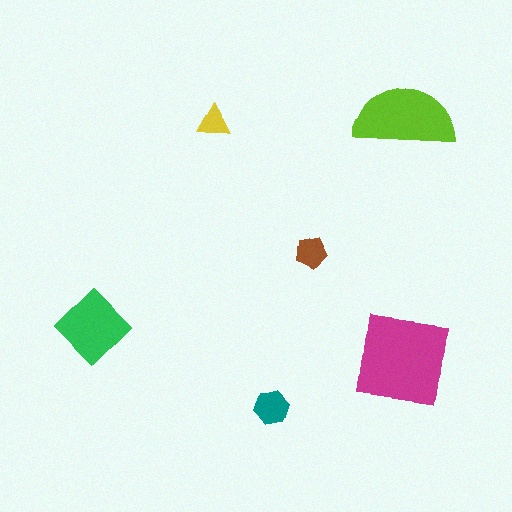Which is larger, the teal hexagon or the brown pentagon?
The teal hexagon.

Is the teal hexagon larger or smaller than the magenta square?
Smaller.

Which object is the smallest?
The yellow triangle.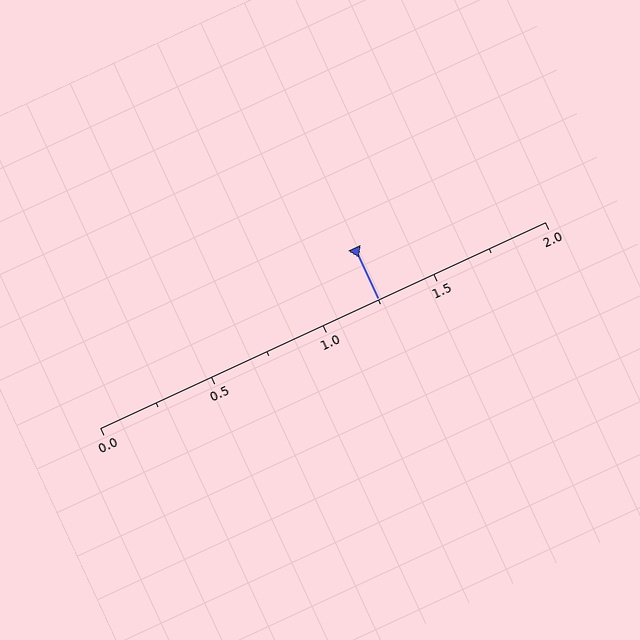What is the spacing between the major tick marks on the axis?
The major ticks are spaced 0.5 apart.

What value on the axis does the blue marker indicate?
The marker indicates approximately 1.25.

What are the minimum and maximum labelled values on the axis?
The axis runs from 0.0 to 2.0.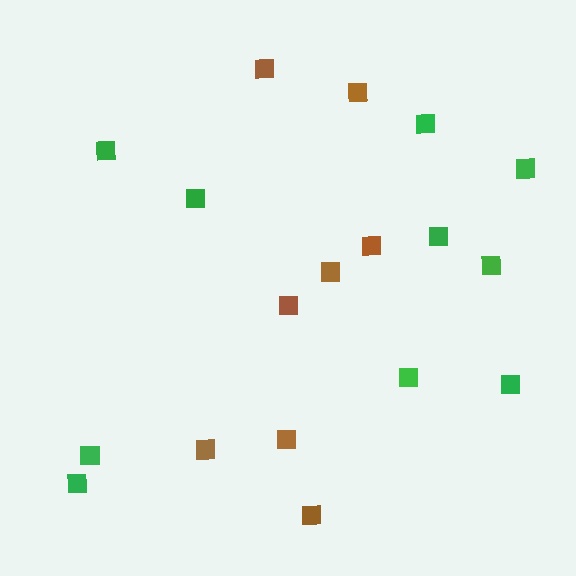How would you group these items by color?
There are 2 groups: one group of brown squares (8) and one group of green squares (10).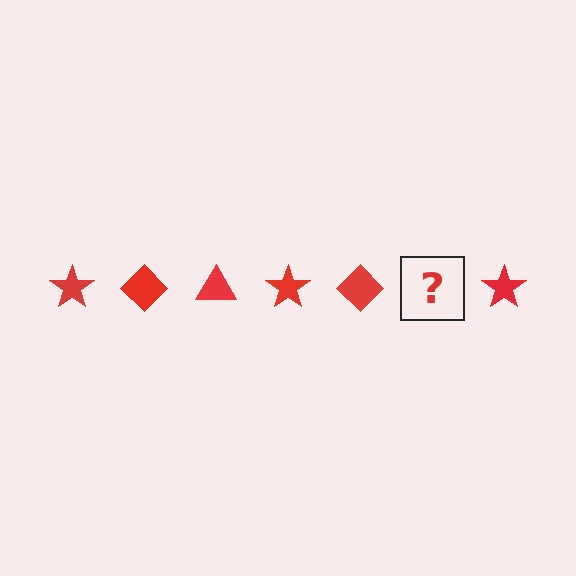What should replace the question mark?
The question mark should be replaced with a red triangle.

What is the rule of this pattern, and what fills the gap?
The rule is that the pattern cycles through star, diamond, triangle shapes in red. The gap should be filled with a red triangle.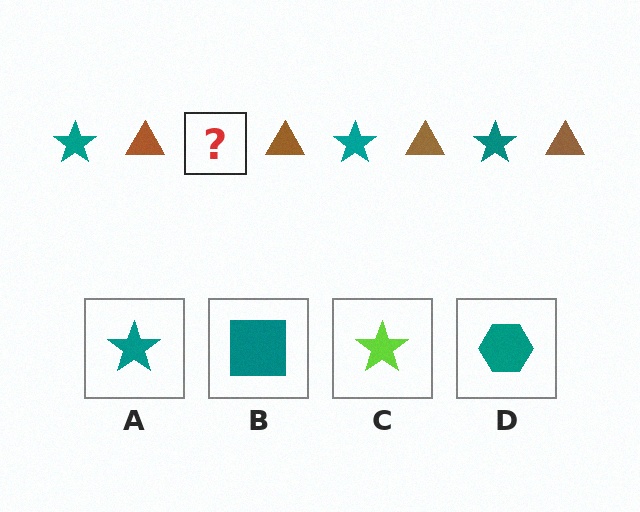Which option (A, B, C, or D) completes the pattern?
A.